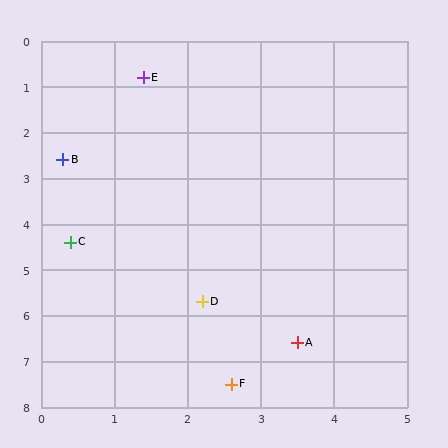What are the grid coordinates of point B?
Point B is at approximately (0.3, 2.6).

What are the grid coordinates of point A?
Point A is at approximately (3.5, 6.6).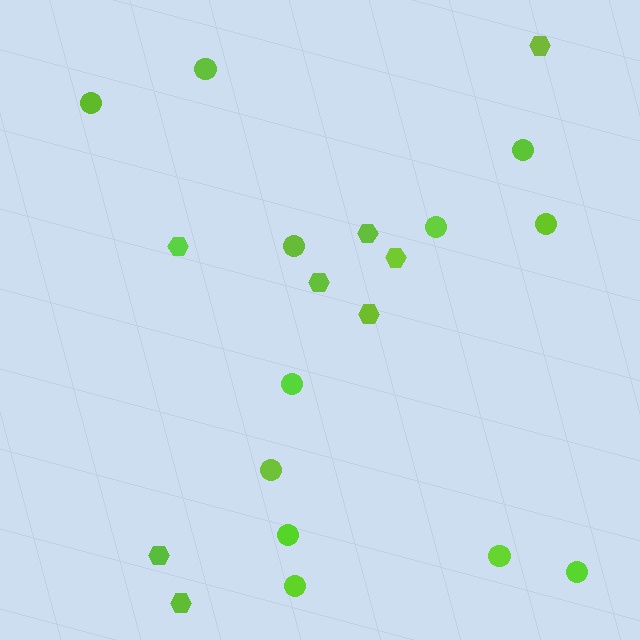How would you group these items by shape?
There are 2 groups: one group of circles (12) and one group of hexagons (8).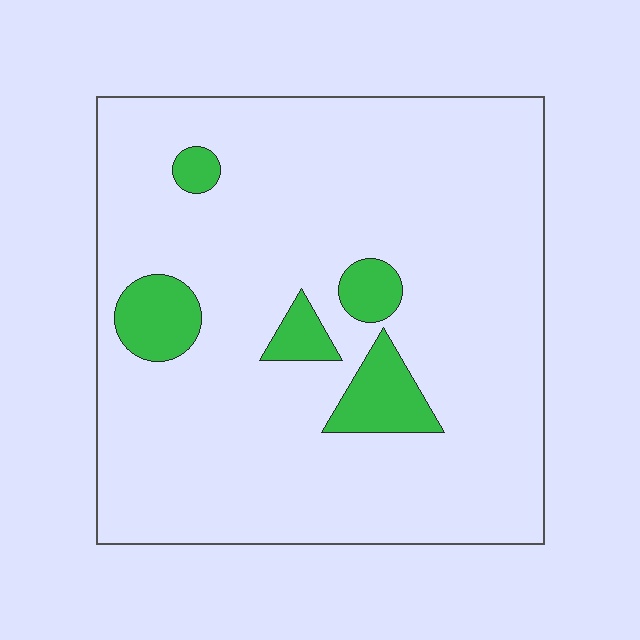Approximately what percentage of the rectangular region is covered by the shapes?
Approximately 10%.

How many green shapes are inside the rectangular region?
5.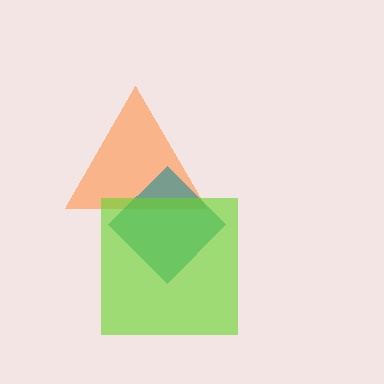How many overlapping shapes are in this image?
There are 3 overlapping shapes in the image.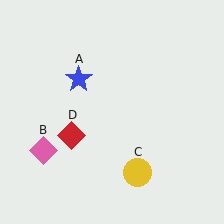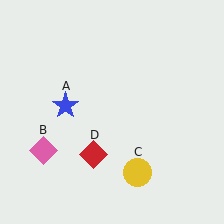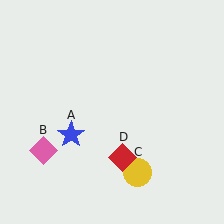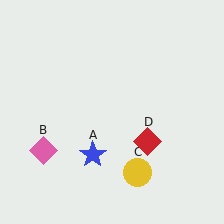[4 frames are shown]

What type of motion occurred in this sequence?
The blue star (object A), red diamond (object D) rotated counterclockwise around the center of the scene.